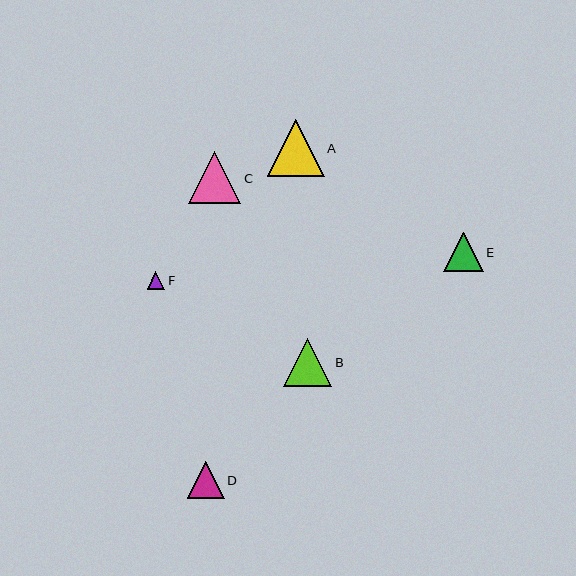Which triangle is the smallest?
Triangle F is the smallest with a size of approximately 18 pixels.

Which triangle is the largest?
Triangle A is the largest with a size of approximately 57 pixels.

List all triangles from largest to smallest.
From largest to smallest: A, C, B, E, D, F.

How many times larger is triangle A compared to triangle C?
Triangle A is approximately 1.1 times the size of triangle C.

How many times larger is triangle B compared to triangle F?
Triangle B is approximately 2.7 times the size of triangle F.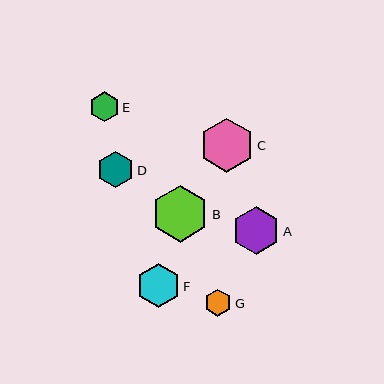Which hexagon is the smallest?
Hexagon G is the smallest with a size of approximately 27 pixels.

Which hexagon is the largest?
Hexagon B is the largest with a size of approximately 57 pixels.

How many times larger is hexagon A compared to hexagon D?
Hexagon A is approximately 1.3 times the size of hexagon D.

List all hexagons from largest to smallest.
From largest to smallest: B, C, A, F, D, E, G.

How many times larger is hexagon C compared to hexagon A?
Hexagon C is approximately 1.1 times the size of hexagon A.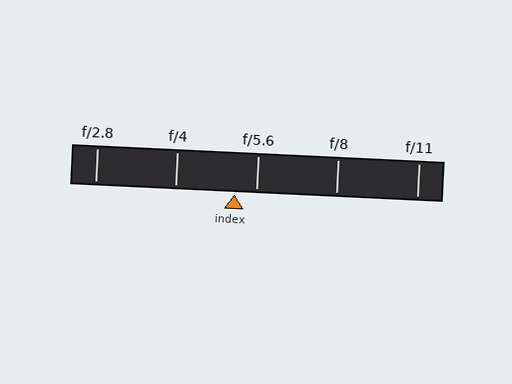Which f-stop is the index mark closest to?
The index mark is closest to f/5.6.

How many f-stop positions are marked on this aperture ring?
There are 5 f-stop positions marked.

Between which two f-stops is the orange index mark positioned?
The index mark is between f/4 and f/5.6.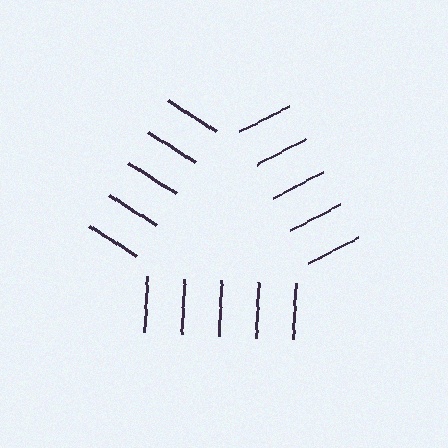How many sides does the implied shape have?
3 sides — the line-ends trace a triangle.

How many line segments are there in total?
15 — 5 along each of the 3 edges.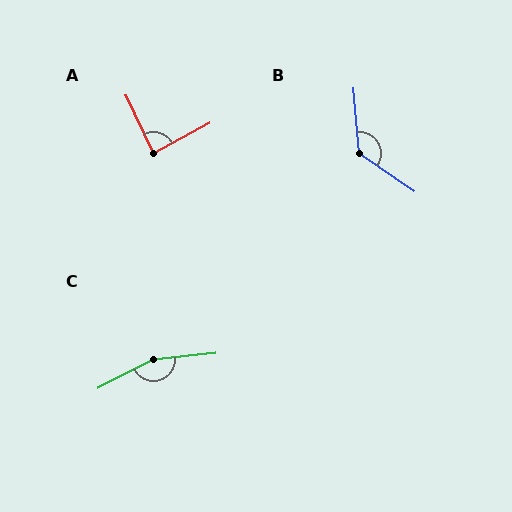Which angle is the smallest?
A, at approximately 87 degrees.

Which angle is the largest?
C, at approximately 159 degrees.